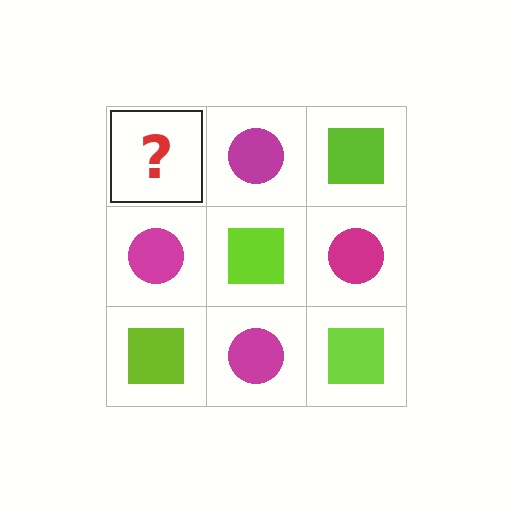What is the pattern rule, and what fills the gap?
The rule is that it alternates lime square and magenta circle in a checkerboard pattern. The gap should be filled with a lime square.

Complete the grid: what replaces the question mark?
The question mark should be replaced with a lime square.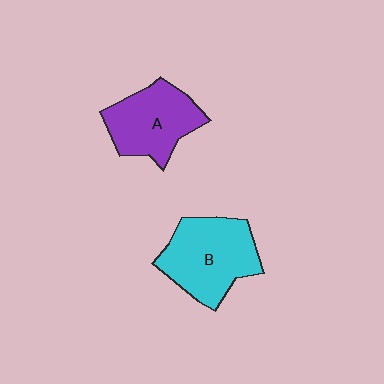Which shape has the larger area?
Shape B (cyan).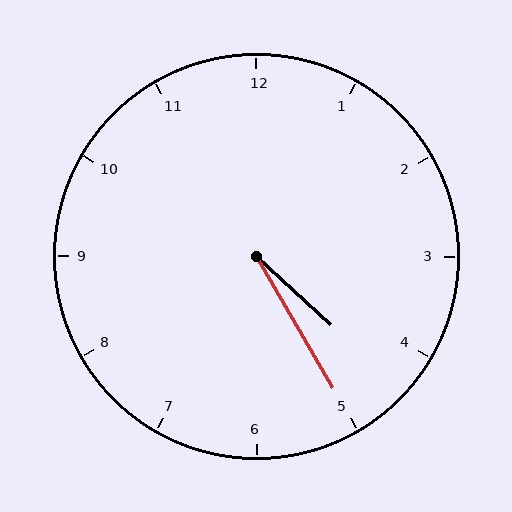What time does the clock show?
4:25.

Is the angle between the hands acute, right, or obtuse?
It is acute.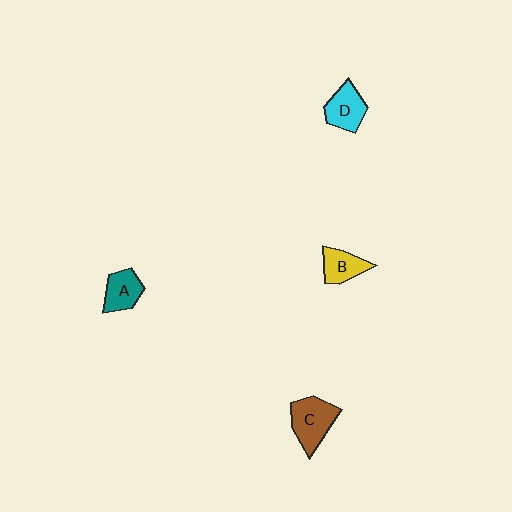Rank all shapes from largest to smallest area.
From largest to smallest: C (brown), D (cyan), A (teal), B (yellow).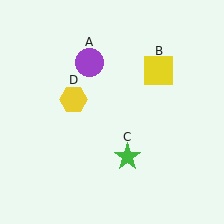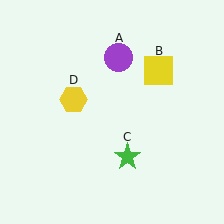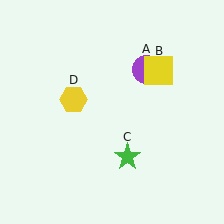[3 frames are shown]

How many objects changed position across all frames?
1 object changed position: purple circle (object A).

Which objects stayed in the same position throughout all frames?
Yellow square (object B) and green star (object C) and yellow hexagon (object D) remained stationary.